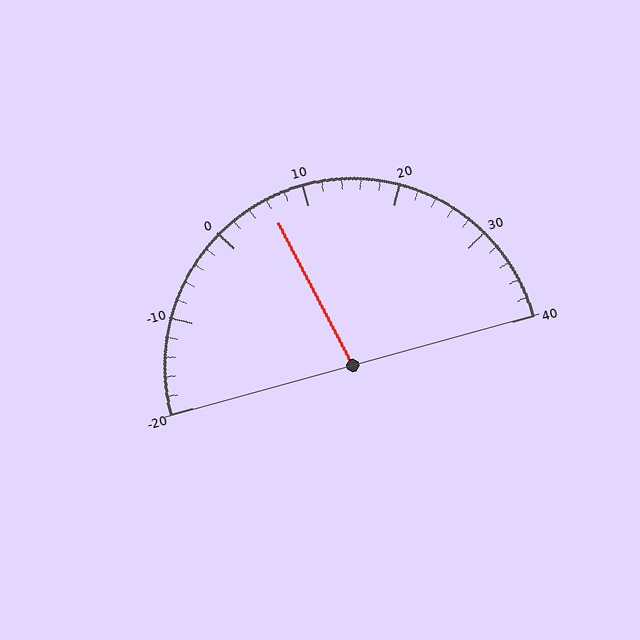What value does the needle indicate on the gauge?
The needle indicates approximately 6.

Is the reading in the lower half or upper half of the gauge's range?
The reading is in the lower half of the range (-20 to 40).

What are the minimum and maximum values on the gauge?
The gauge ranges from -20 to 40.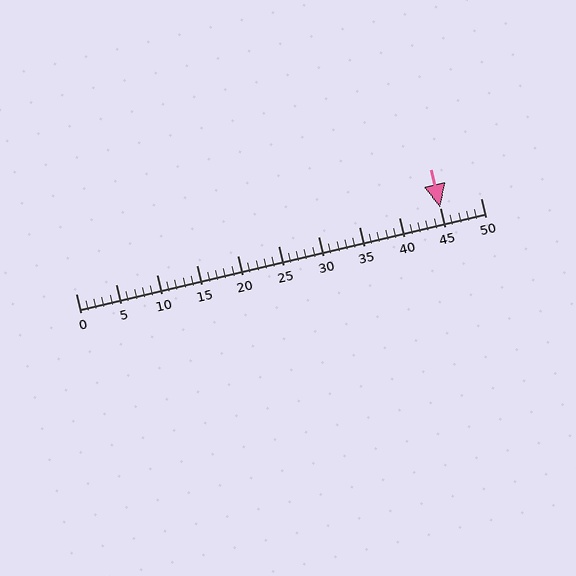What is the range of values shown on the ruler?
The ruler shows values from 0 to 50.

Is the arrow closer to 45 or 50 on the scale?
The arrow is closer to 45.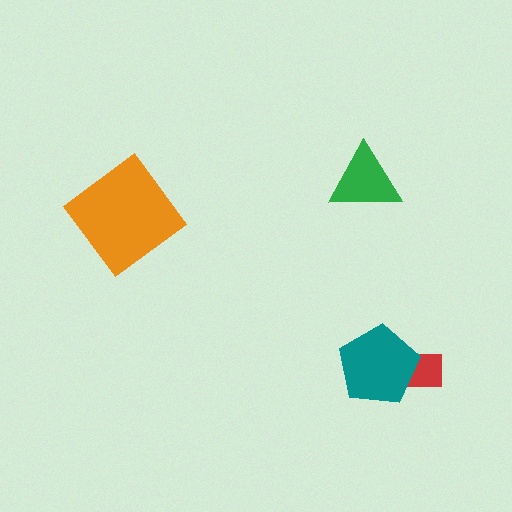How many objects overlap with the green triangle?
0 objects overlap with the green triangle.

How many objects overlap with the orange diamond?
0 objects overlap with the orange diamond.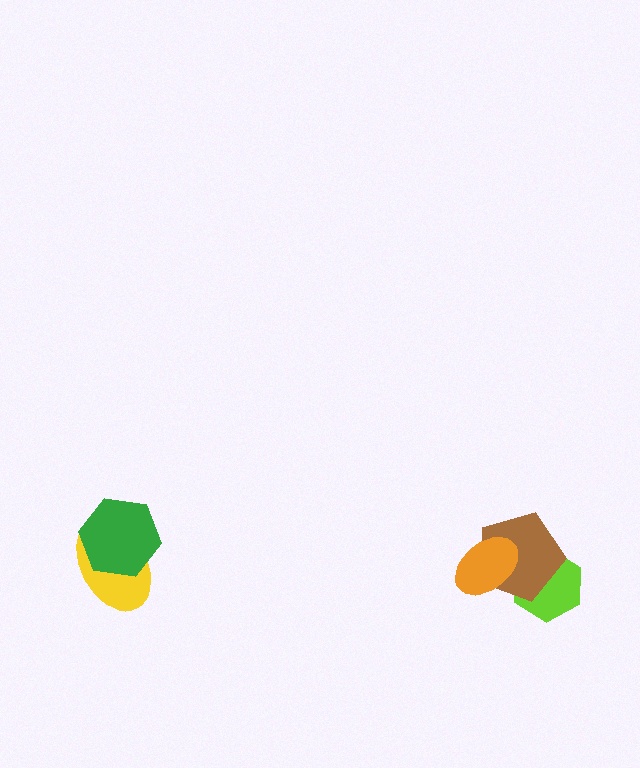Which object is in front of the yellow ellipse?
The green hexagon is in front of the yellow ellipse.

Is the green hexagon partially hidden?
No, no other shape covers it.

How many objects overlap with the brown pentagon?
2 objects overlap with the brown pentagon.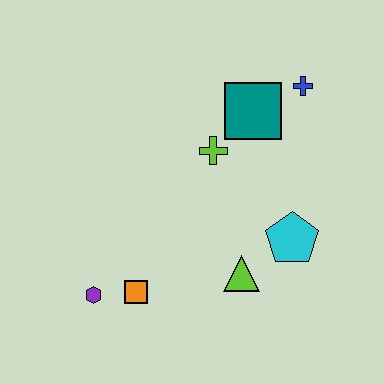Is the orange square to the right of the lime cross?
No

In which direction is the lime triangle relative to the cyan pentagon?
The lime triangle is to the left of the cyan pentagon.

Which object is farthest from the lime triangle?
The blue cross is farthest from the lime triangle.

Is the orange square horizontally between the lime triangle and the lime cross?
No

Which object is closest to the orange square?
The purple hexagon is closest to the orange square.